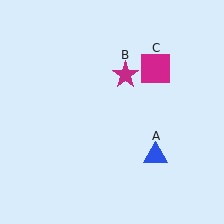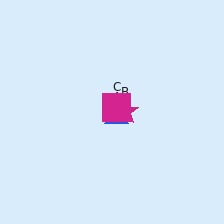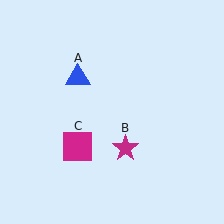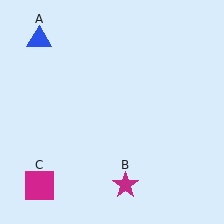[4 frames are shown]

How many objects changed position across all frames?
3 objects changed position: blue triangle (object A), magenta star (object B), magenta square (object C).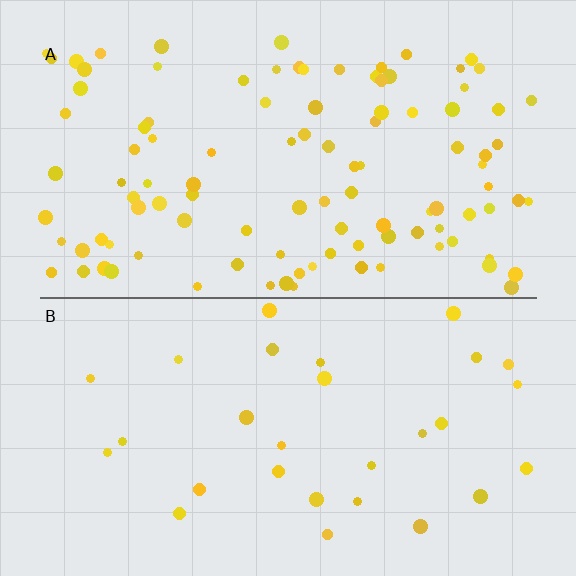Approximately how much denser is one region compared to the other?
Approximately 3.6× — region A over region B.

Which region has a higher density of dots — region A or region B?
A (the top).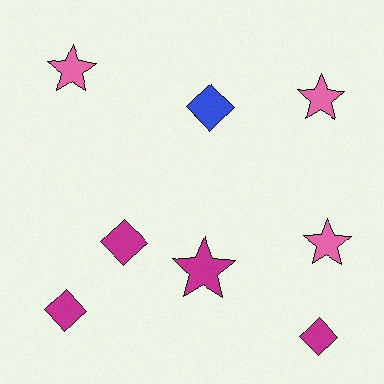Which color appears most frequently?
Magenta, with 4 objects.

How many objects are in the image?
There are 8 objects.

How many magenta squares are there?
There are no magenta squares.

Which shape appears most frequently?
Star, with 4 objects.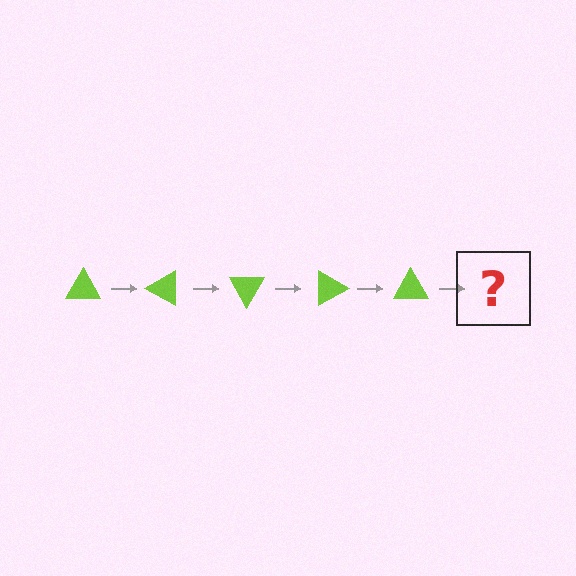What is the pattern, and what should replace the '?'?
The pattern is that the triangle rotates 30 degrees each step. The '?' should be a lime triangle rotated 150 degrees.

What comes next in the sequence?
The next element should be a lime triangle rotated 150 degrees.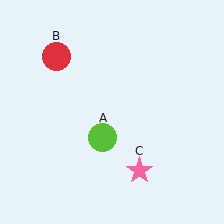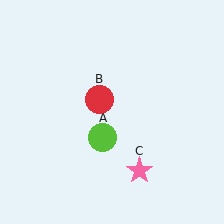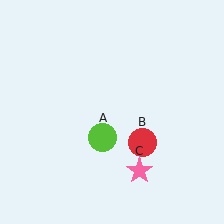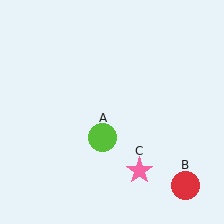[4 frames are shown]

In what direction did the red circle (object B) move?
The red circle (object B) moved down and to the right.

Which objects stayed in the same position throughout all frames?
Lime circle (object A) and pink star (object C) remained stationary.